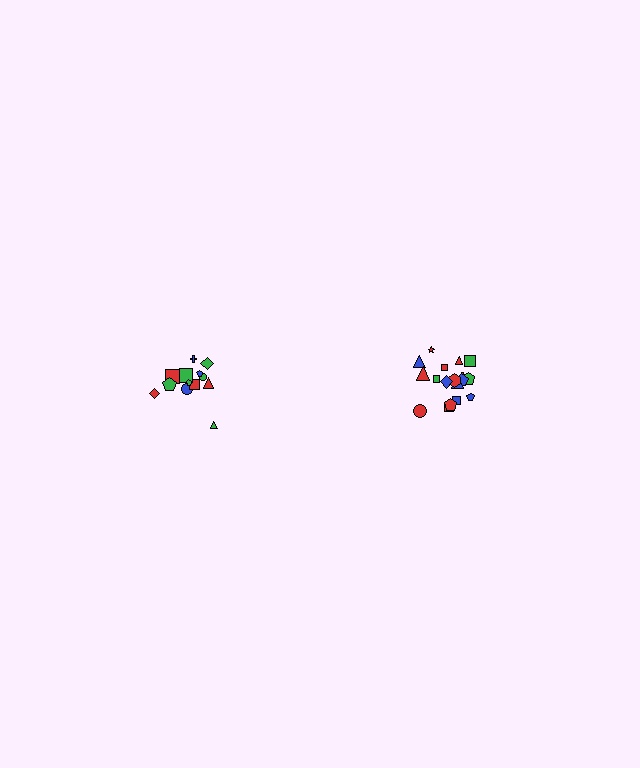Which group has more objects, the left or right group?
The right group.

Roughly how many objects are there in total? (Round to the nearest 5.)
Roughly 35 objects in total.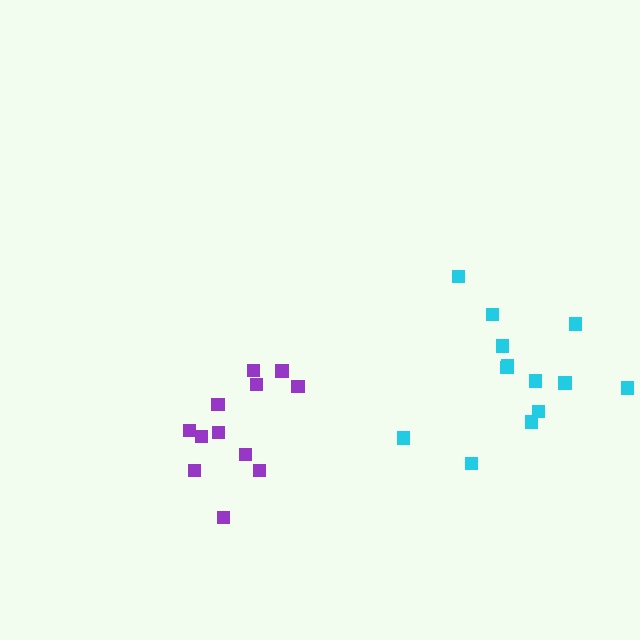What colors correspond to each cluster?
The clusters are colored: cyan, purple.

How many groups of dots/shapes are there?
There are 2 groups.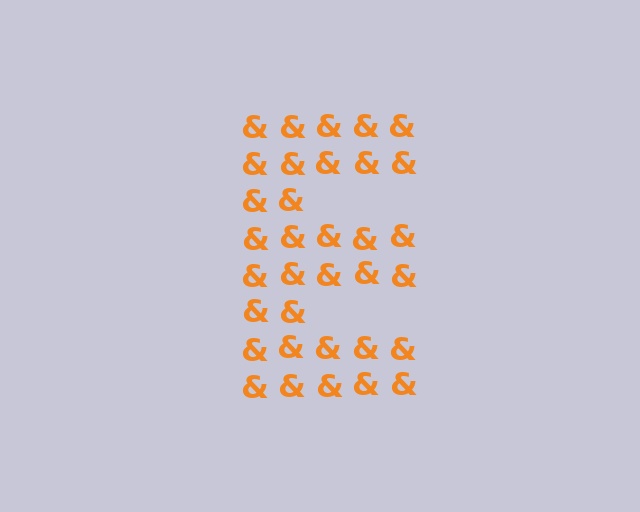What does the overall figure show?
The overall figure shows the letter E.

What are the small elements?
The small elements are ampersands.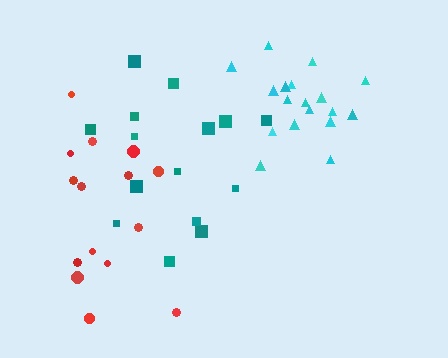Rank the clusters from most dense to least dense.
cyan, teal, red.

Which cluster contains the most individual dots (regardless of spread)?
Cyan (18).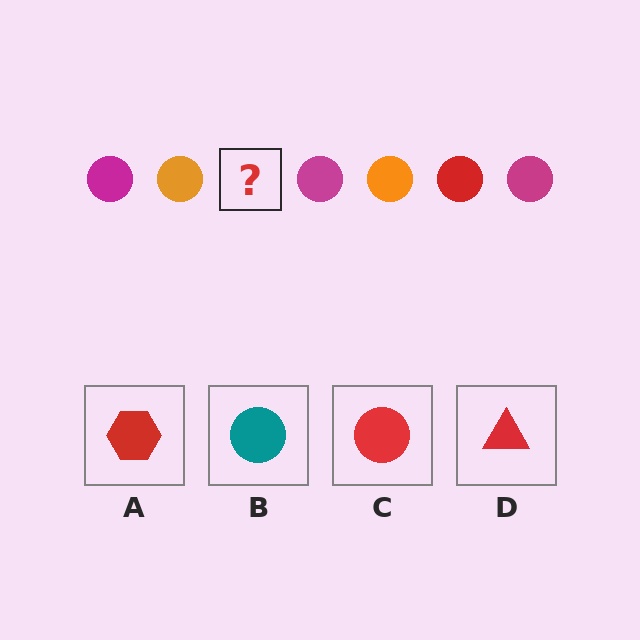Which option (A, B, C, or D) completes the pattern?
C.